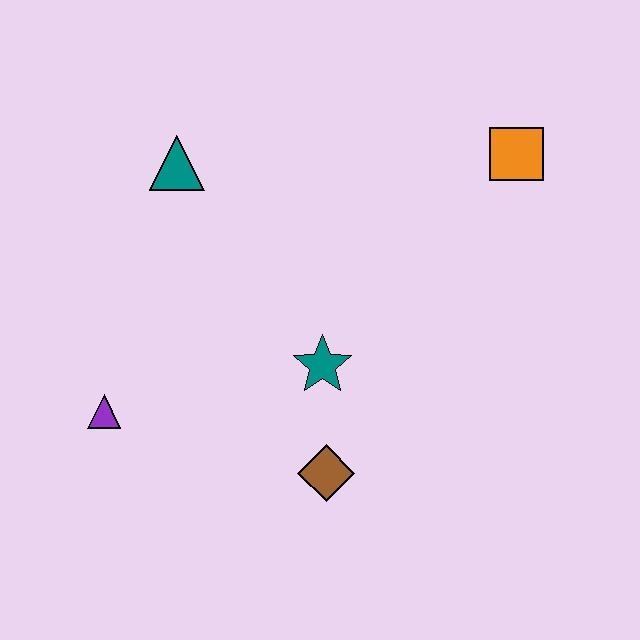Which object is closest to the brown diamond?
The teal star is closest to the brown diamond.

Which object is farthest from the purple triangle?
The orange square is farthest from the purple triangle.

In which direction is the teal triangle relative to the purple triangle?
The teal triangle is above the purple triangle.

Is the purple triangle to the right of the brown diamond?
No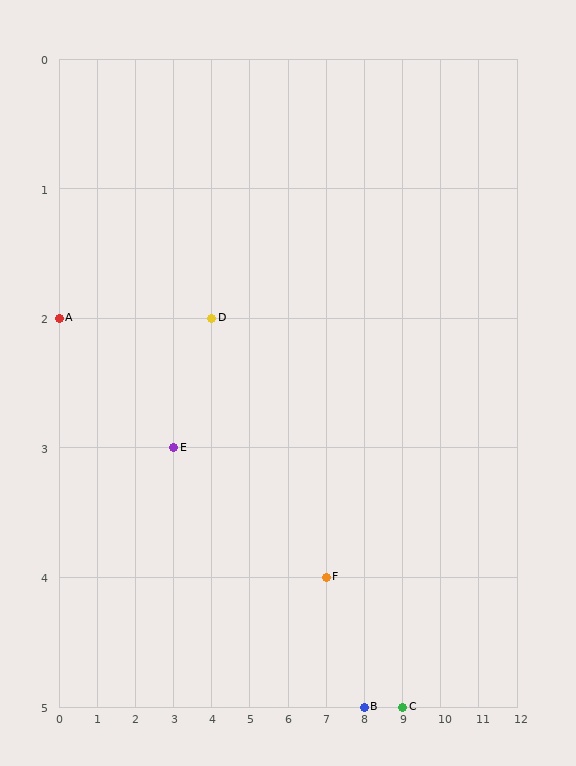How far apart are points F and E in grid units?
Points F and E are 4 columns and 1 row apart (about 4.1 grid units diagonally).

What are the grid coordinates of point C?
Point C is at grid coordinates (9, 5).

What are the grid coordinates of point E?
Point E is at grid coordinates (3, 3).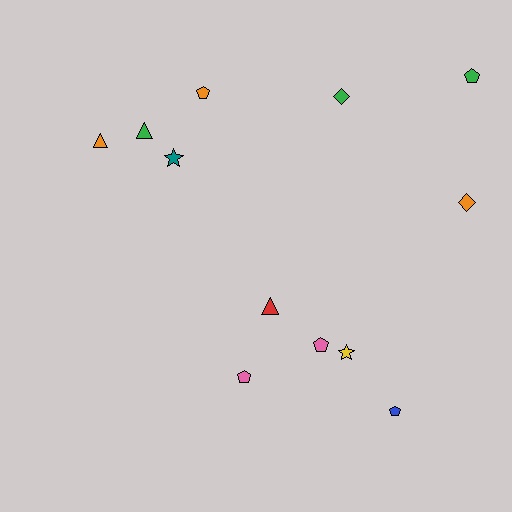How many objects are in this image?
There are 12 objects.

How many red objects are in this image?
There is 1 red object.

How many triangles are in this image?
There are 3 triangles.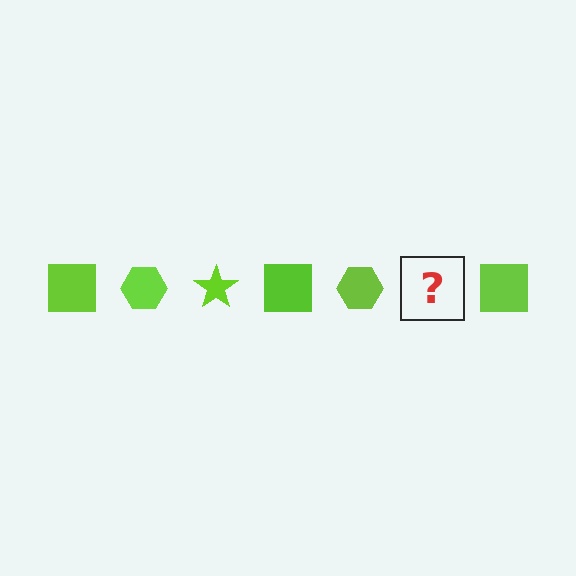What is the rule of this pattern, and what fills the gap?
The rule is that the pattern cycles through square, hexagon, star shapes in lime. The gap should be filled with a lime star.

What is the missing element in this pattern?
The missing element is a lime star.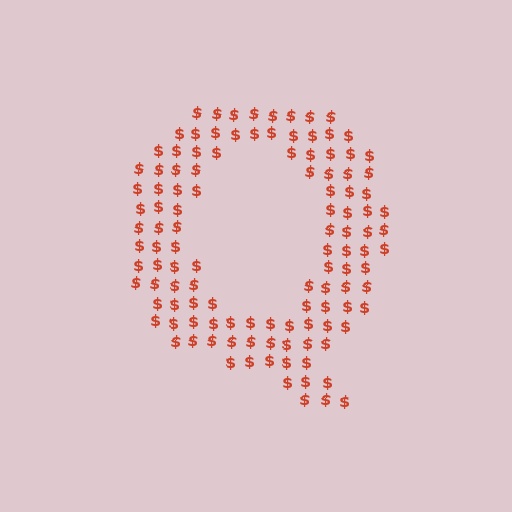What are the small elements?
The small elements are dollar signs.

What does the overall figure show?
The overall figure shows the letter Q.